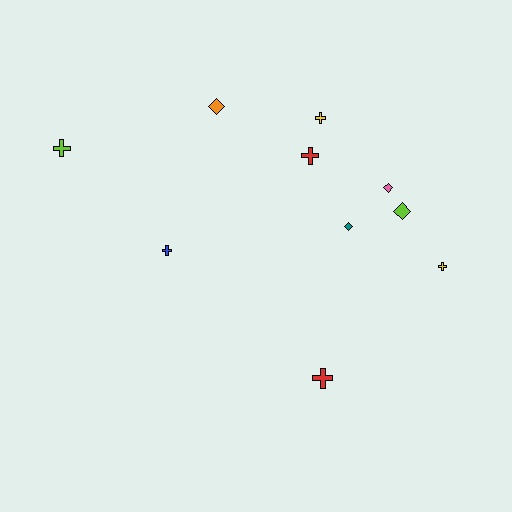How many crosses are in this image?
There are 6 crosses.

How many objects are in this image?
There are 10 objects.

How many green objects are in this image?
There are no green objects.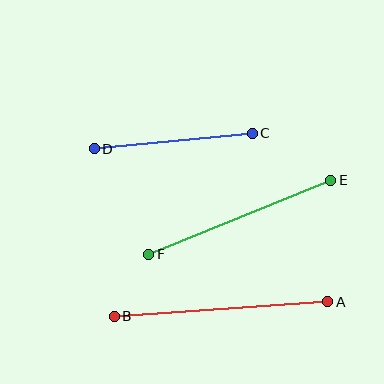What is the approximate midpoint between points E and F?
The midpoint is at approximately (240, 217) pixels.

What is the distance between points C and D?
The distance is approximately 159 pixels.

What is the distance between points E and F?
The distance is approximately 196 pixels.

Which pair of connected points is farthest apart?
Points A and B are farthest apart.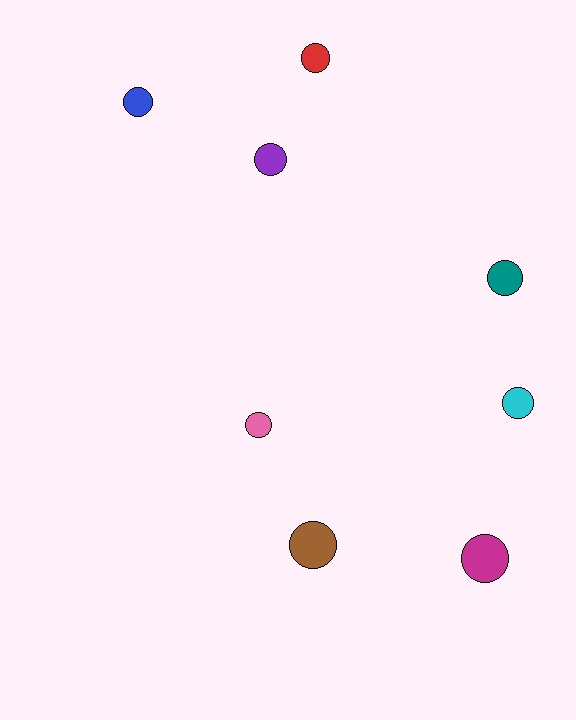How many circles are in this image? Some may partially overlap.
There are 8 circles.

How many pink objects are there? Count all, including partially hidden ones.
There is 1 pink object.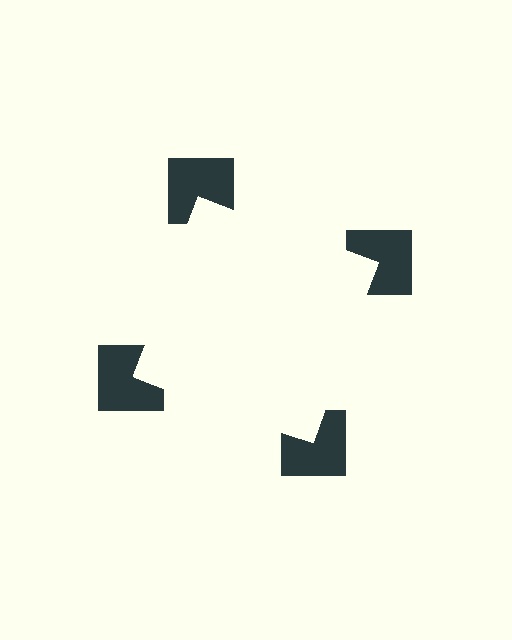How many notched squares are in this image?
There are 4 — one at each vertex of the illusory square.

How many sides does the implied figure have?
4 sides.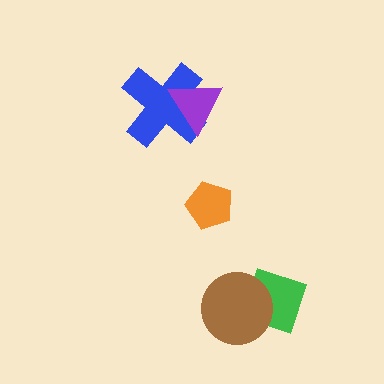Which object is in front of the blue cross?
The purple triangle is in front of the blue cross.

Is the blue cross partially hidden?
Yes, it is partially covered by another shape.